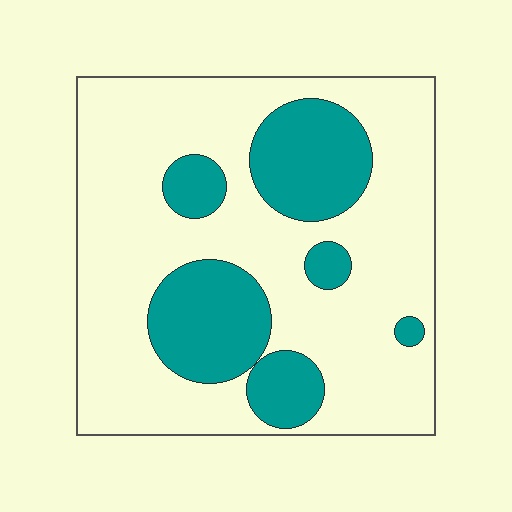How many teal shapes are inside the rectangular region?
6.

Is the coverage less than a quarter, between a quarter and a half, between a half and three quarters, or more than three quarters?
Between a quarter and a half.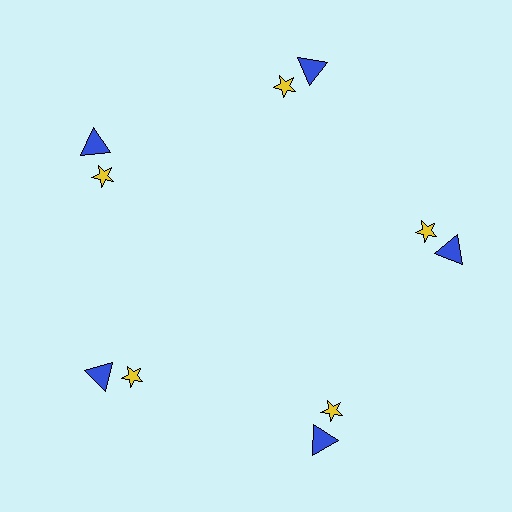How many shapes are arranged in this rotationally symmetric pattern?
There are 10 shapes, arranged in 5 groups of 2.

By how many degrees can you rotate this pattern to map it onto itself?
The pattern maps onto itself every 72 degrees of rotation.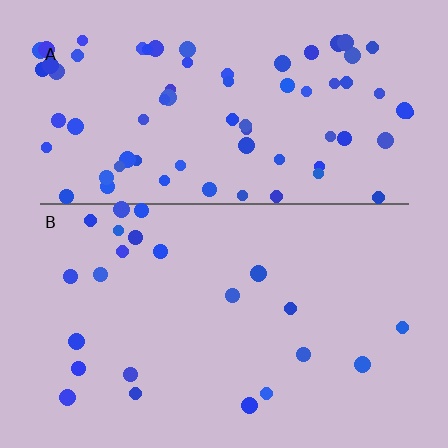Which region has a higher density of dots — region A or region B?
A (the top).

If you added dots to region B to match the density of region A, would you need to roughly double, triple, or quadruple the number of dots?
Approximately triple.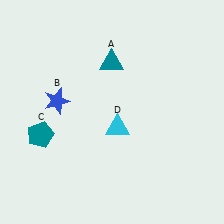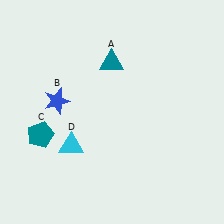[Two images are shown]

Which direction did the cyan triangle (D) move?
The cyan triangle (D) moved left.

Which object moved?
The cyan triangle (D) moved left.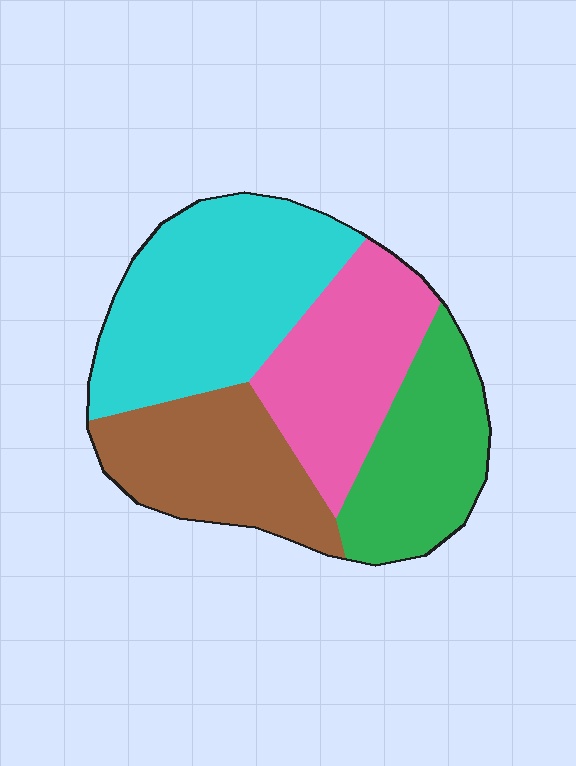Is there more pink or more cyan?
Cyan.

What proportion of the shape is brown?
Brown takes up about one fifth (1/5) of the shape.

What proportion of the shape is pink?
Pink covers around 25% of the shape.